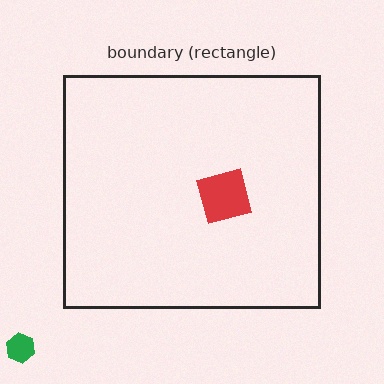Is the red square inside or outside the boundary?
Inside.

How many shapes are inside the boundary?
1 inside, 1 outside.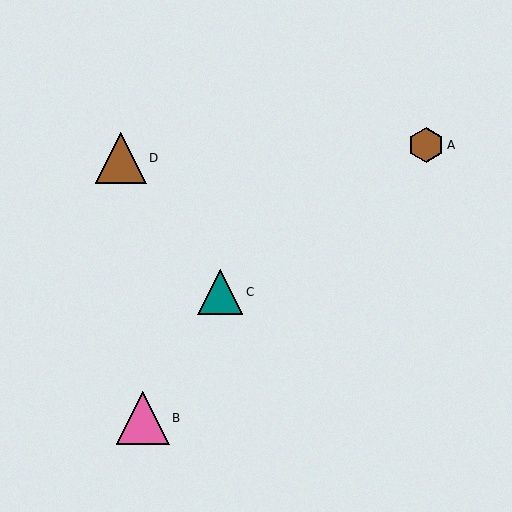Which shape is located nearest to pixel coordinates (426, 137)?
The brown hexagon (labeled A) at (426, 145) is nearest to that location.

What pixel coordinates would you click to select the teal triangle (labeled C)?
Click at (220, 292) to select the teal triangle C.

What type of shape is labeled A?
Shape A is a brown hexagon.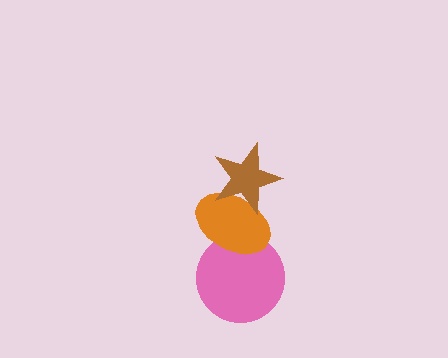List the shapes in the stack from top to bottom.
From top to bottom: the brown star, the orange ellipse, the pink circle.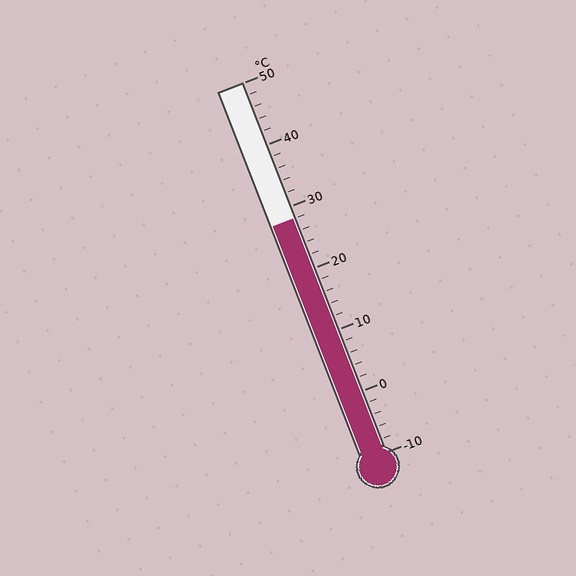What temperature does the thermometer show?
The thermometer shows approximately 28°C.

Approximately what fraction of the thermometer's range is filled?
The thermometer is filled to approximately 65% of its range.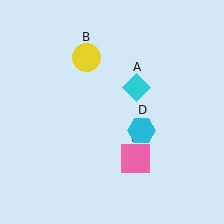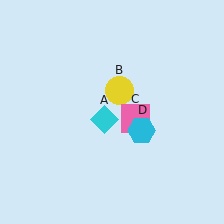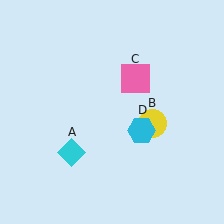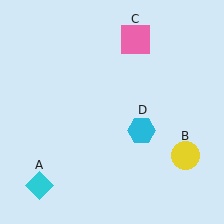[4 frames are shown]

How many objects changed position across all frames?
3 objects changed position: cyan diamond (object A), yellow circle (object B), pink square (object C).